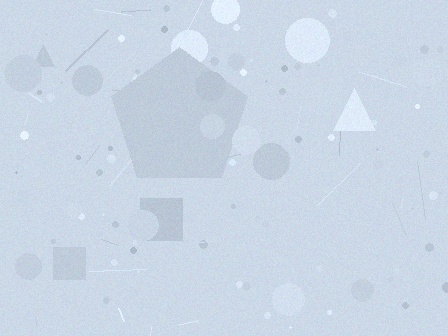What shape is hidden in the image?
A pentagon is hidden in the image.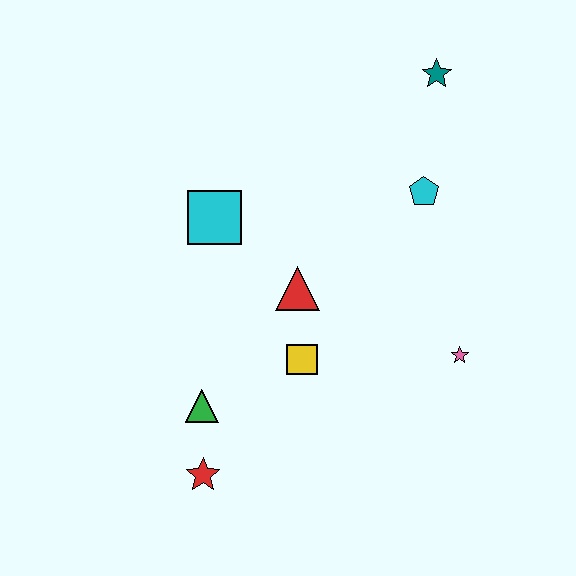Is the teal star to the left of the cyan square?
No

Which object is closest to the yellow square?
The red triangle is closest to the yellow square.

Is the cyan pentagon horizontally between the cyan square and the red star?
No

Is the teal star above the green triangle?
Yes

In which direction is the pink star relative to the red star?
The pink star is to the right of the red star.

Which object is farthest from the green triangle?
The teal star is farthest from the green triangle.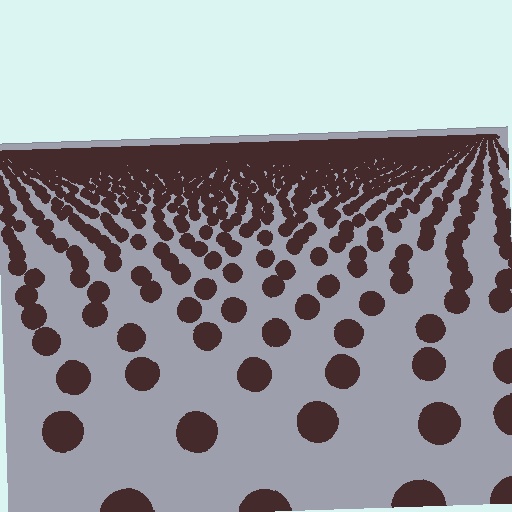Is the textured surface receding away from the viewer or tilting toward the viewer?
The surface is receding away from the viewer. Texture elements get smaller and denser toward the top.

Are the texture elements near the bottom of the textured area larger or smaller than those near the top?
Larger. Near the bottom, elements are closer to the viewer and appear at a bigger on-screen size.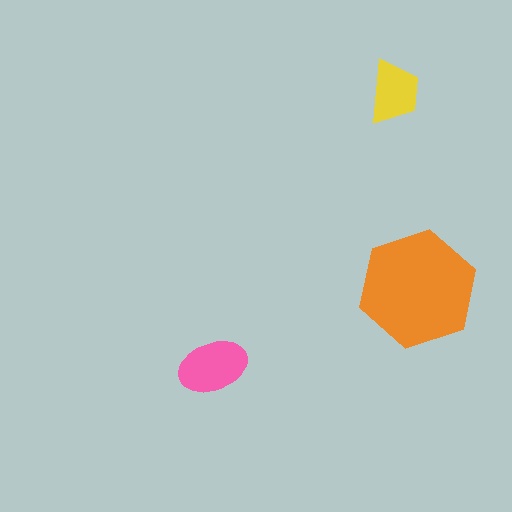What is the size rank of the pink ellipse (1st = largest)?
2nd.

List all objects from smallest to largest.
The yellow trapezoid, the pink ellipse, the orange hexagon.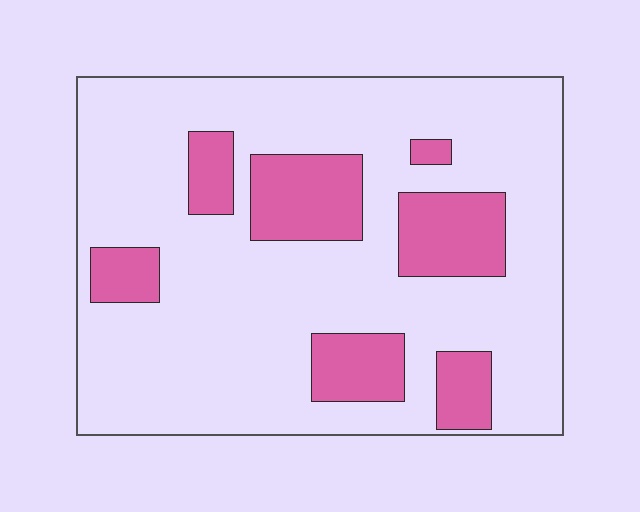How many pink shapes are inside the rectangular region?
7.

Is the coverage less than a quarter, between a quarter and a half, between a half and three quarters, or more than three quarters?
Less than a quarter.